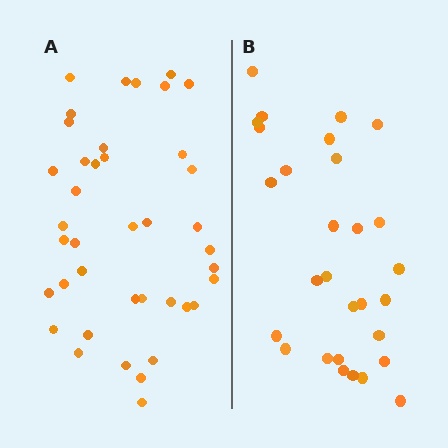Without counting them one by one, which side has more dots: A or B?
Region A (the left region) has more dots.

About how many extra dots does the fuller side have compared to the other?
Region A has roughly 12 or so more dots than region B.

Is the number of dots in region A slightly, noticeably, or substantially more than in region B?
Region A has noticeably more, but not dramatically so. The ratio is roughly 1.4 to 1.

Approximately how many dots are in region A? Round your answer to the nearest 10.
About 40 dots.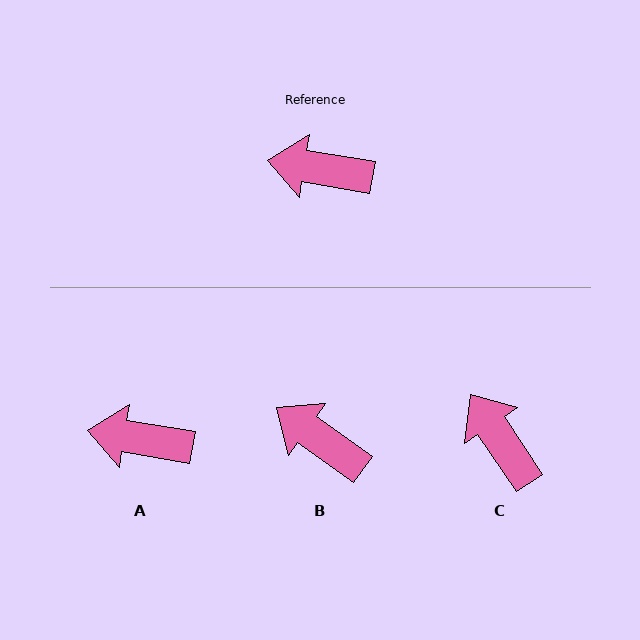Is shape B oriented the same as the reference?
No, it is off by about 26 degrees.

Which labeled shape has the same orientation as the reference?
A.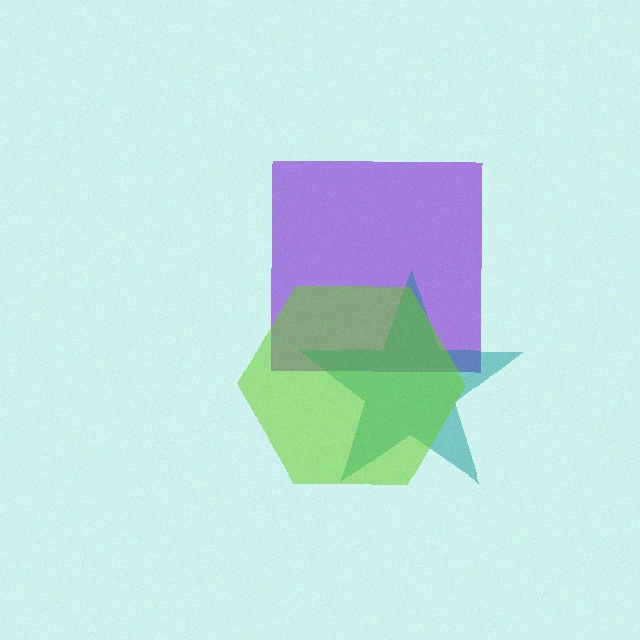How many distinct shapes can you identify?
There are 3 distinct shapes: a purple square, a teal star, a lime hexagon.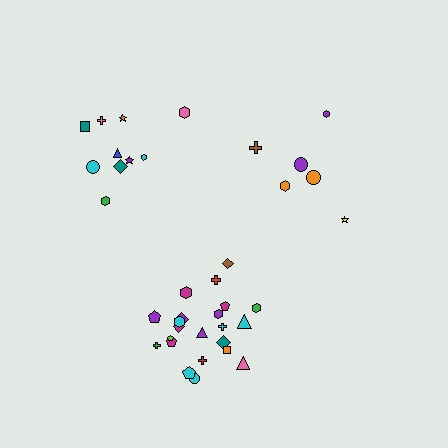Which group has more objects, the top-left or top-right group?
The top-left group.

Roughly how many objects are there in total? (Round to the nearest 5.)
Roughly 40 objects in total.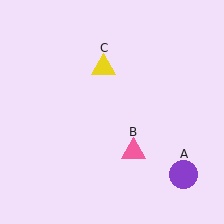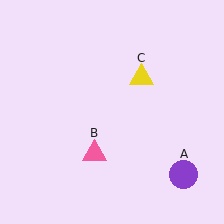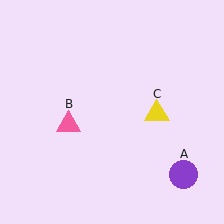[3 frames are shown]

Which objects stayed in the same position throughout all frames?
Purple circle (object A) remained stationary.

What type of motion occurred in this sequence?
The pink triangle (object B), yellow triangle (object C) rotated clockwise around the center of the scene.